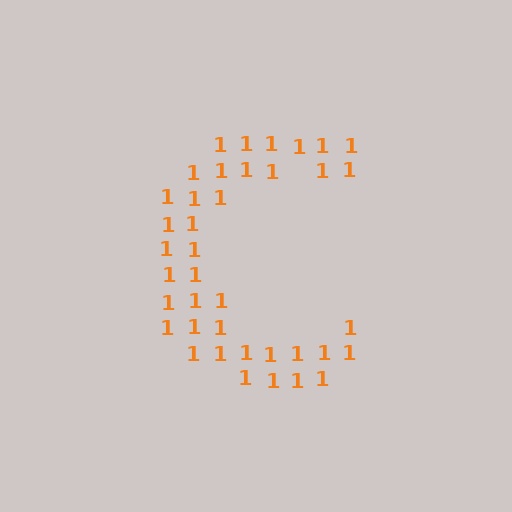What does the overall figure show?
The overall figure shows the letter C.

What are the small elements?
The small elements are digit 1's.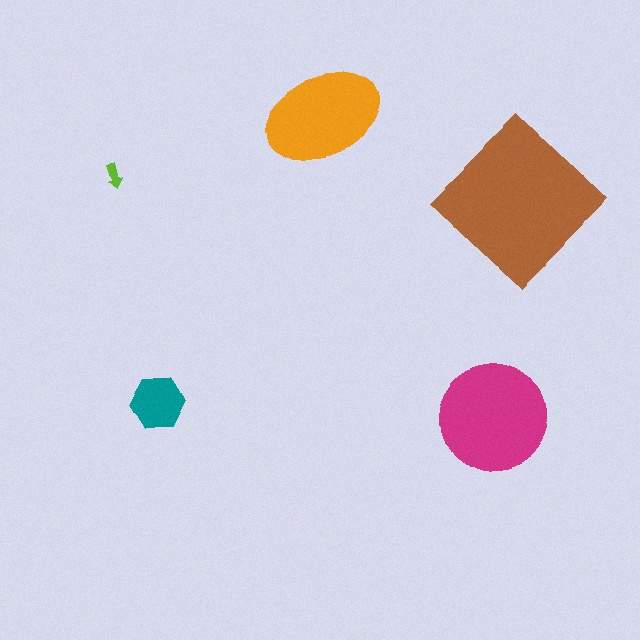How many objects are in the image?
There are 5 objects in the image.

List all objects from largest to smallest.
The brown diamond, the magenta circle, the orange ellipse, the teal hexagon, the lime arrow.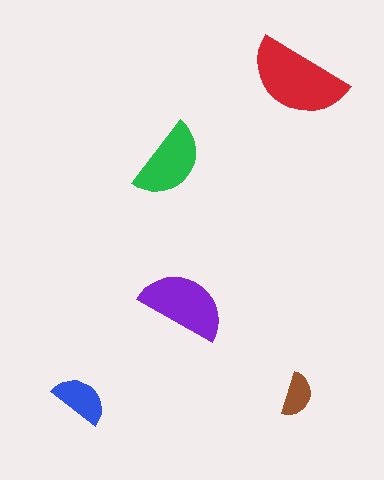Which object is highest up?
The red semicircle is topmost.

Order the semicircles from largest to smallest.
the red one, the purple one, the green one, the blue one, the brown one.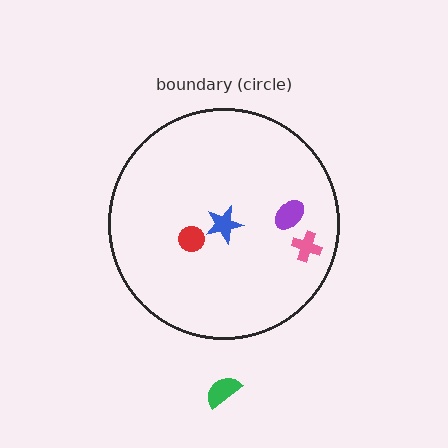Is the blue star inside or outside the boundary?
Inside.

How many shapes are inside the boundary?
4 inside, 1 outside.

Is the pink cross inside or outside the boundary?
Inside.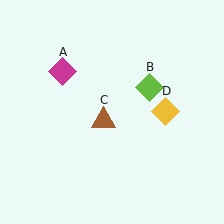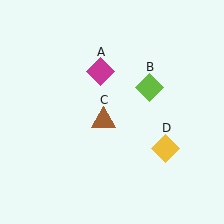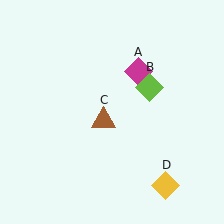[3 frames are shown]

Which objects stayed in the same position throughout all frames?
Lime diamond (object B) and brown triangle (object C) remained stationary.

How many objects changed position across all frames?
2 objects changed position: magenta diamond (object A), yellow diamond (object D).